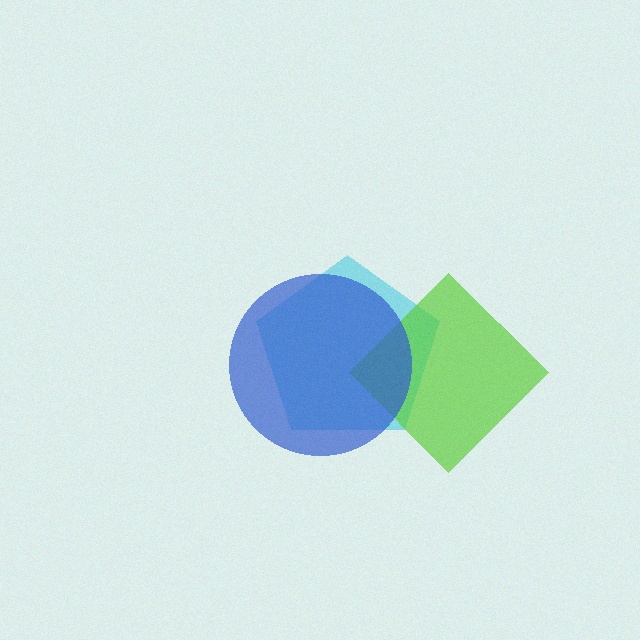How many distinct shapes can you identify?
There are 3 distinct shapes: a cyan pentagon, a lime diamond, a blue circle.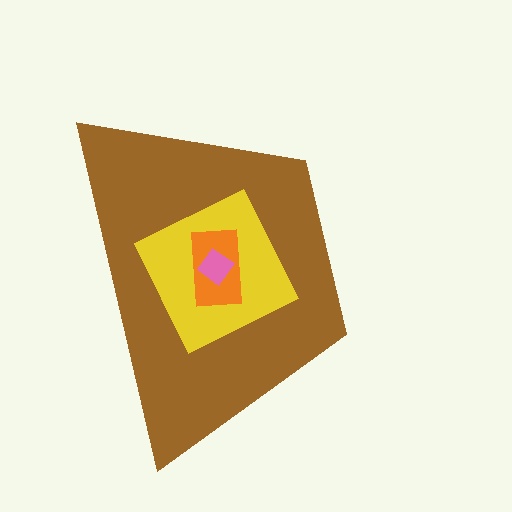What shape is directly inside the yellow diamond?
The orange rectangle.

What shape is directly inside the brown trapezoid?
The yellow diamond.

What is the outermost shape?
The brown trapezoid.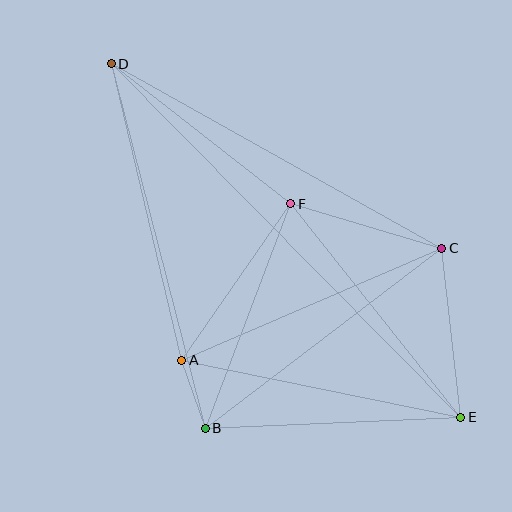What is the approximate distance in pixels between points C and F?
The distance between C and F is approximately 157 pixels.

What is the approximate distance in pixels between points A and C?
The distance between A and C is approximately 283 pixels.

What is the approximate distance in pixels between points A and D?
The distance between A and D is approximately 305 pixels.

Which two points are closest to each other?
Points A and B are closest to each other.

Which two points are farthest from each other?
Points D and E are farthest from each other.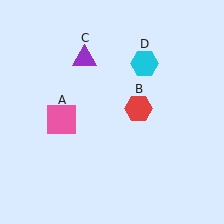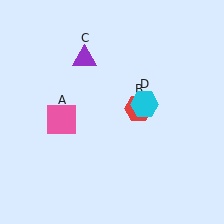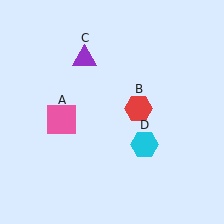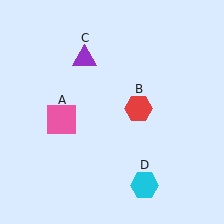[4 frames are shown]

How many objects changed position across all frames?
1 object changed position: cyan hexagon (object D).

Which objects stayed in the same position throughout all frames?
Pink square (object A) and red hexagon (object B) and purple triangle (object C) remained stationary.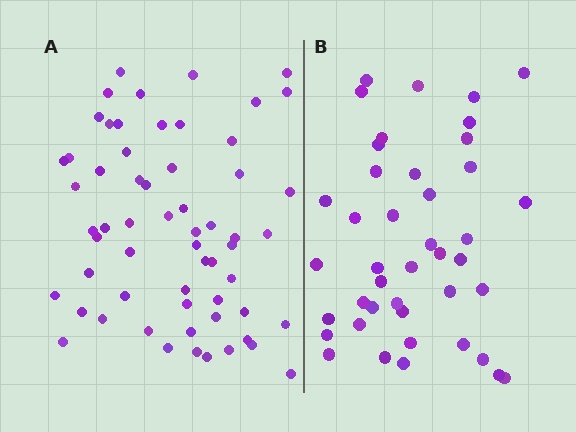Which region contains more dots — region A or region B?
Region A (the left region) has more dots.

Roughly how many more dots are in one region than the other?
Region A has approximately 20 more dots than region B.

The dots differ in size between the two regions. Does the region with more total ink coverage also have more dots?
No. Region B has more total ink coverage because its dots are larger, but region A actually contains more individual dots. Total area can be misleading — the number of items is what matters here.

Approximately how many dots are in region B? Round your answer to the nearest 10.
About 40 dots. (The exact count is 42, which rounds to 40.)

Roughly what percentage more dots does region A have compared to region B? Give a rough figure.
About 45% more.